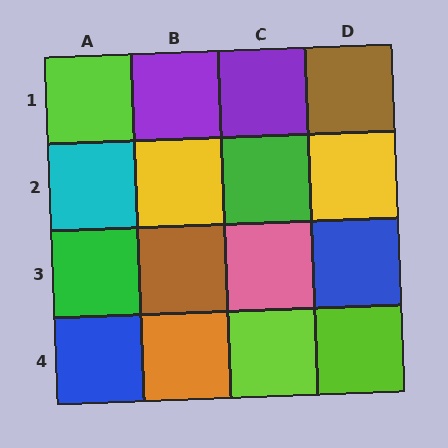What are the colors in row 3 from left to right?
Green, brown, pink, blue.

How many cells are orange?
1 cell is orange.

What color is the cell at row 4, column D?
Lime.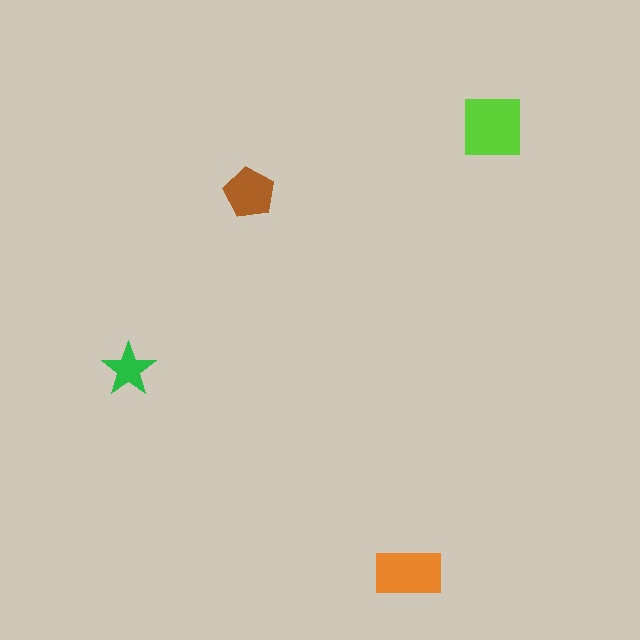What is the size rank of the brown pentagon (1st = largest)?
3rd.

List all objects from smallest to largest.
The green star, the brown pentagon, the orange rectangle, the lime square.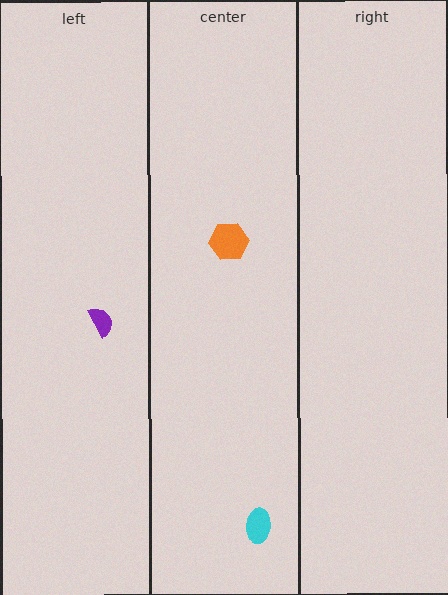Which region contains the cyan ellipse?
The center region.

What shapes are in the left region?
The purple semicircle.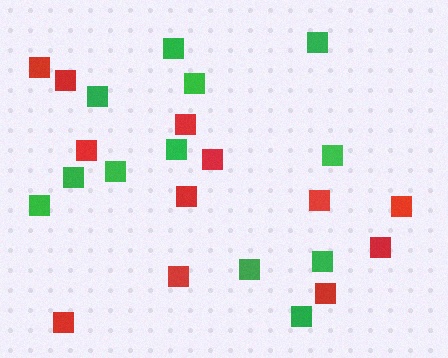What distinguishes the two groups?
There are 2 groups: one group of red squares (12) and one group of green squares (12).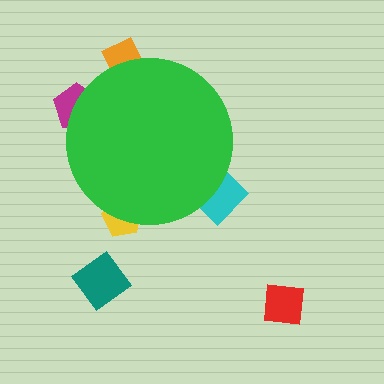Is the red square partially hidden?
No, the red square is fully visible.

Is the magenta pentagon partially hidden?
Yes, the magenta pentagon is partially hidden behind the green circle.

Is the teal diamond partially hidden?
No, the teal diamond is fully visible.